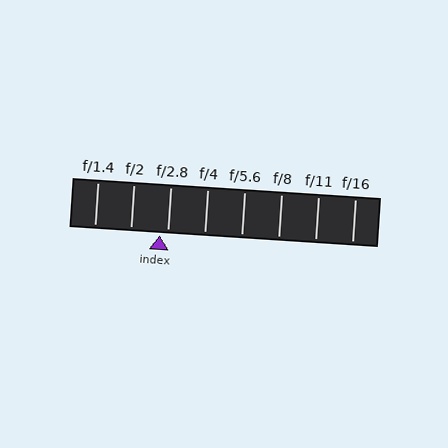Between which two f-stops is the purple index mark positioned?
The index mark is between f/2 and f/2.8.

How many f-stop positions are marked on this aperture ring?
There are 8 f-stop positions marked.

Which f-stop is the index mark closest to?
The index mark is closest to f/2.8.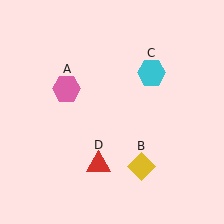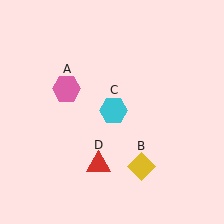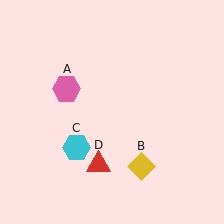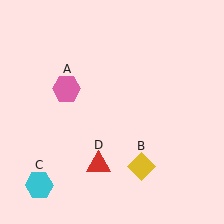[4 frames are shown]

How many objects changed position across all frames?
1 object changed position: cyan hexagon (object C).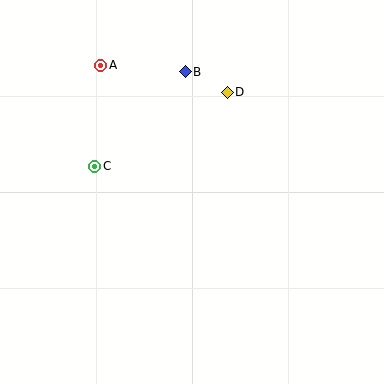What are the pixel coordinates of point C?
Point C is at (95, 166).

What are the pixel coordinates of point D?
Point D is at (227, 92).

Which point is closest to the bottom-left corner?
Point C is closest to the bottom-left corner.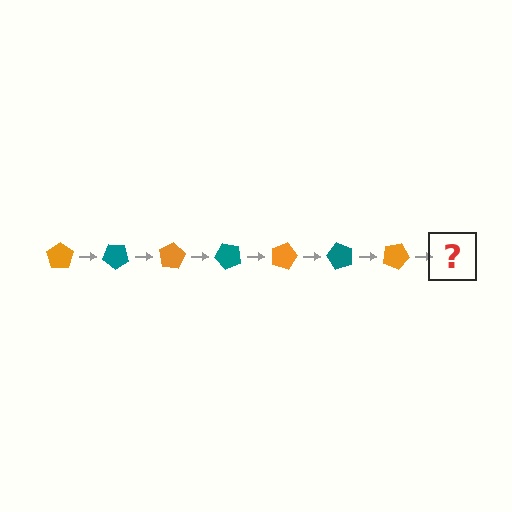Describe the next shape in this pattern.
It should be a teal pentagon, rotated 280 degrees from the start.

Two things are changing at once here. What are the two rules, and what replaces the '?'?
The two rules are that it rotates 40 degrees each step and the color cycles through orange and teal. The '?' should be a teal pentagon, rotated 280 degrees from the start.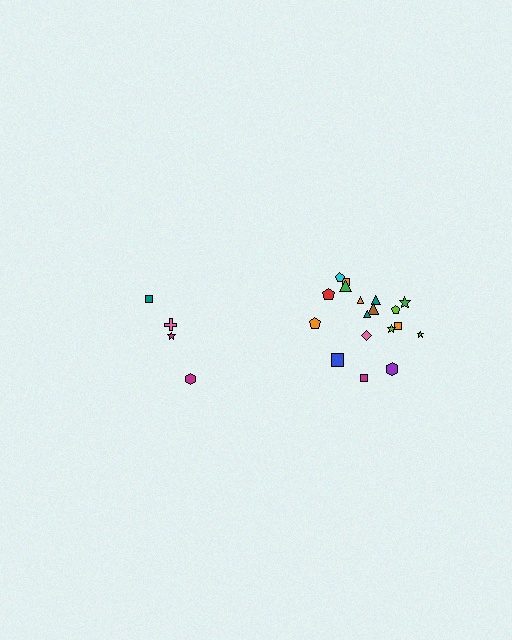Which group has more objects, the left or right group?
The right group.